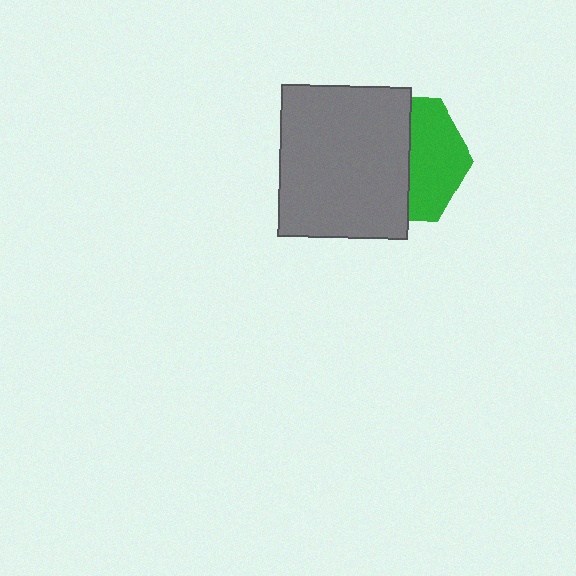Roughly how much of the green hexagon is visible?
A small part of it is visible (roughly 43%).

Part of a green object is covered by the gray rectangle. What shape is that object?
It is a hexagon.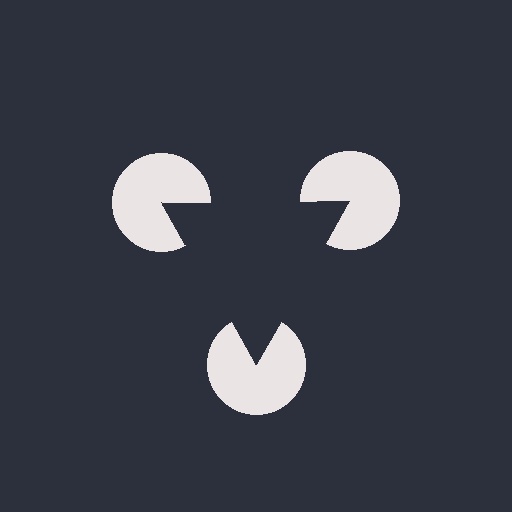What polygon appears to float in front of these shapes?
An illusory triangle — its edges are inferred from the aligned wedge cuts in the pac-man discs, not physically drawn.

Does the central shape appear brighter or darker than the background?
It typically appears slightly darker than the background, even though no actual brightness change is drawn.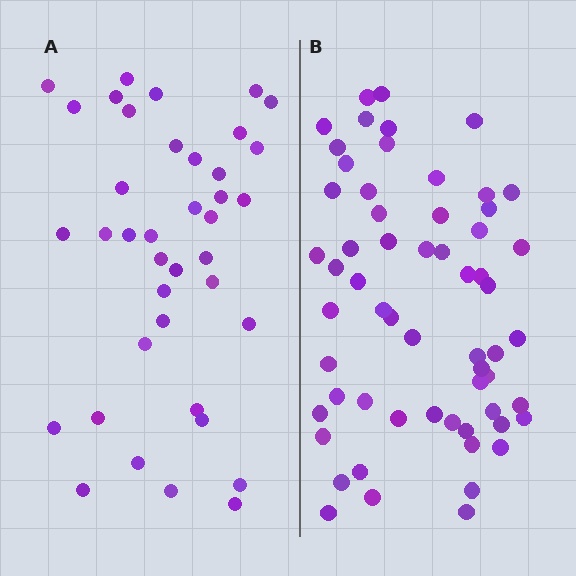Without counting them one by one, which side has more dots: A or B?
Region B (the right region) has more dots.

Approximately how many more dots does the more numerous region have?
Region B has approximately 20 more dots than region A.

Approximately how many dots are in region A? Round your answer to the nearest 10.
About 40 dots. (The exact count is 39, which rounds to 40.)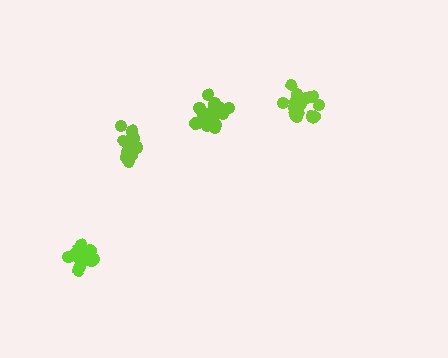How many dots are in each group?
Group 1: 12 dots, Group 2: 18 dots, Group 3: 17 dots, Group 4: 18 dots (65 total).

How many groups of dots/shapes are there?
There are 4 groups.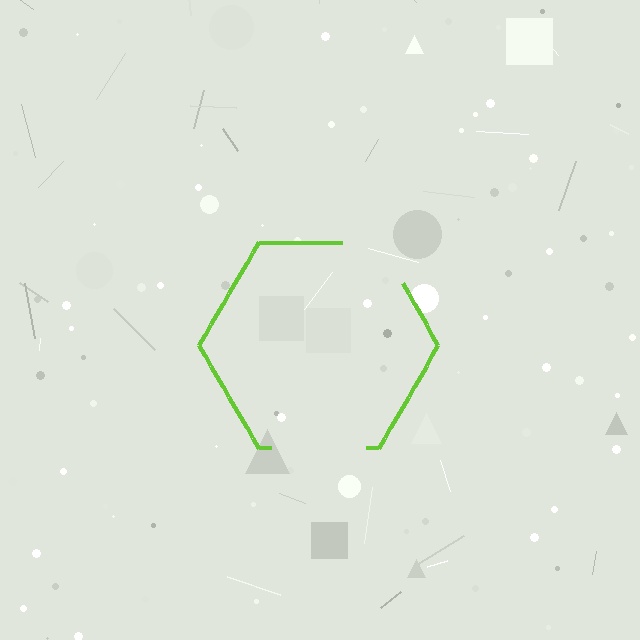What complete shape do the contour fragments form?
The contour fragments form a hexagon.